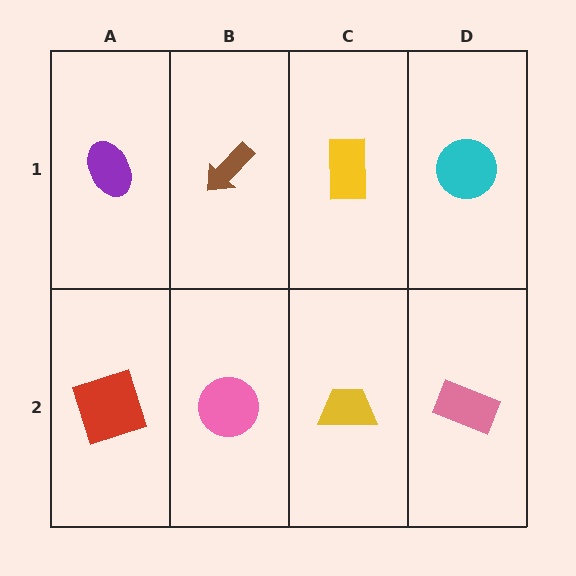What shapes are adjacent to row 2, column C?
A yellow rectangle (row 1, column C), a pink circle (row 2, column B), a pink rectangle (row 2, column D).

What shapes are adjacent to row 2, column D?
A cyan circle (row 1, column D), a yellow trapezoid (row 2, column C).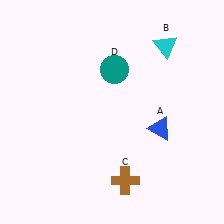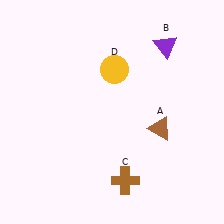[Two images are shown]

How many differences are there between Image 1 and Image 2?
There are 3 differences between the two images.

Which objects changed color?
A changed from blue to brown. B changed from cyan to purple. D changed from teal to yellow.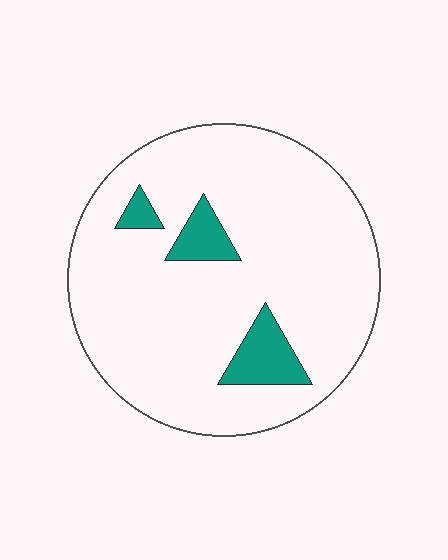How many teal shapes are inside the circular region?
3.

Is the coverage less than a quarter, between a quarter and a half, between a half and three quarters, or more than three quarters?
Less than a quarter.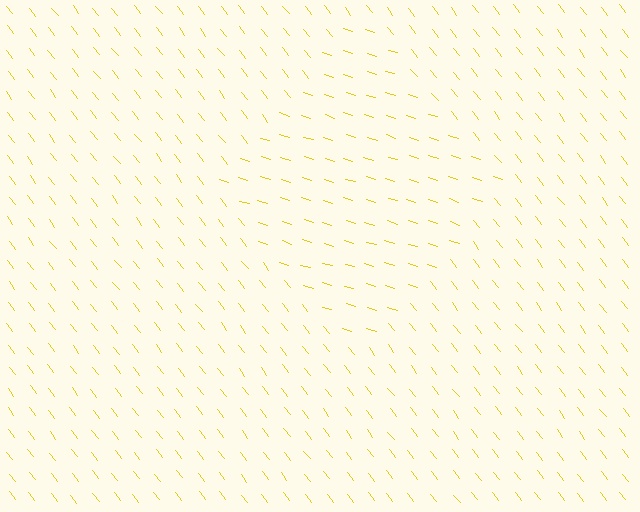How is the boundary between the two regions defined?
The boundary is defined purely by a change in line orientation (approximately 34 degrees difference). All lines are the same color and thickness.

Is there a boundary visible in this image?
Yes, there is a texture boundary formed by a change in line orientation.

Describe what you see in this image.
The image is filled with small yellow line segments. A diamond region in the image has lines oriented differently from the surrounding lines, creating a visible texture boundary.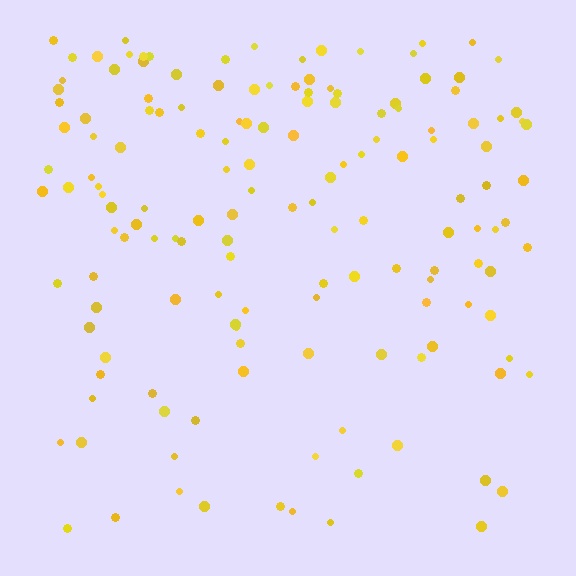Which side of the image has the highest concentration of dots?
The top.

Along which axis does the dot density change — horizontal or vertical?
Vertical.